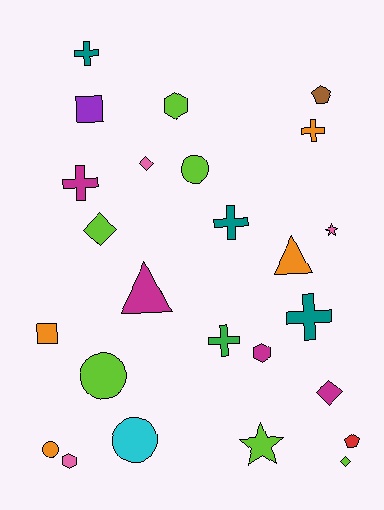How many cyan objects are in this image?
There is 1 cyan object.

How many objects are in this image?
There are 25 objects.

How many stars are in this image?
There are 2 stars.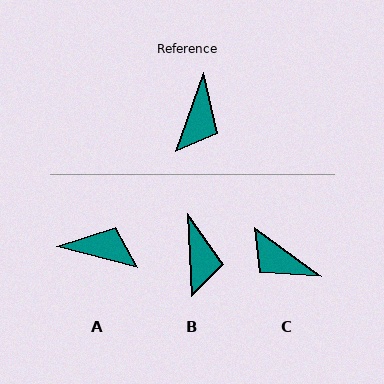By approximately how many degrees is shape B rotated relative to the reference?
Approximately 22 degrees counter-clockwise.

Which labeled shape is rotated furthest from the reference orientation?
C, about 106 degrees away.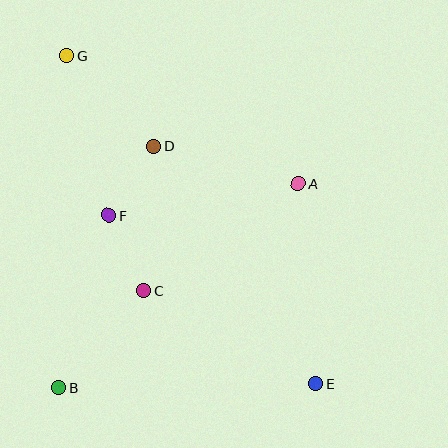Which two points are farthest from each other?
Points E and G are farthest from each other.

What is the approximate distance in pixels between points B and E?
The distance between B and E is approximately 257 pixels.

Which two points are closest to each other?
Points D and F are closest to each other.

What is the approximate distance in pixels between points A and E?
The distance between A and E is approximately 201 pixels.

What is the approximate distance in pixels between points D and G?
The distance between D and G is approximately 126 pixels.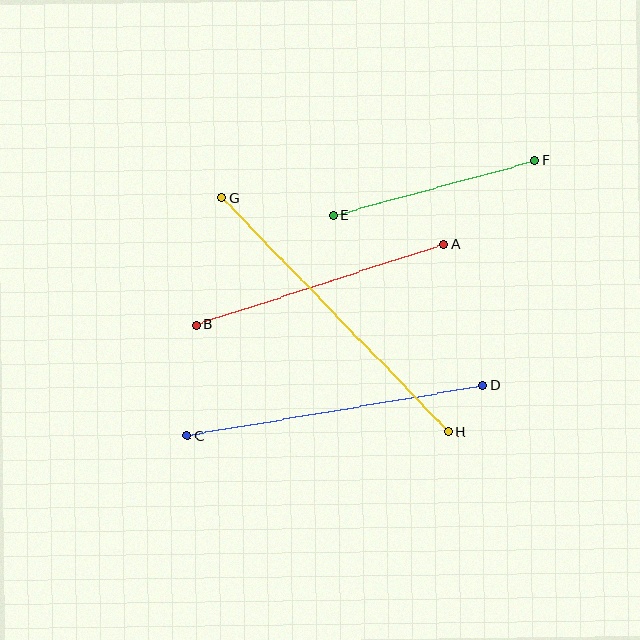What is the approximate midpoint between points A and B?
The midpoint is at approximately (320, 285) pixels.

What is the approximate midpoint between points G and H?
The midpoint is at approximately (336, 315) pixels.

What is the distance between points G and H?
The distance is approximately 326 pixels.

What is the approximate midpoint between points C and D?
The midpoint is at approximately (335, 410) pixels.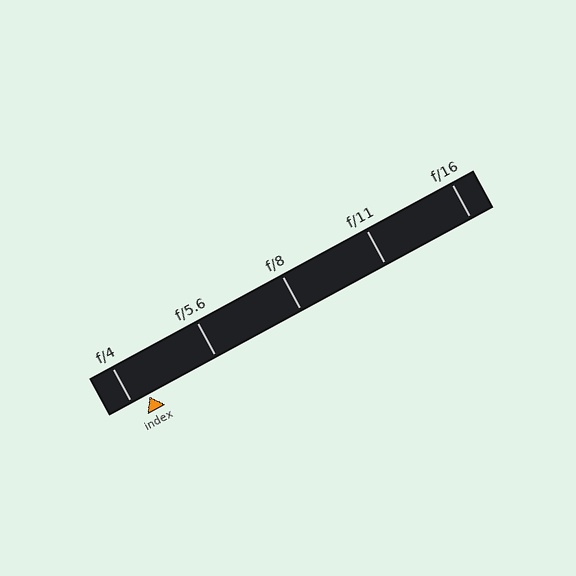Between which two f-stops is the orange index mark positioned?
The index mark is between f/4 and f/5.6.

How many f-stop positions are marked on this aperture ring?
There are 5 f-stop positions marked.